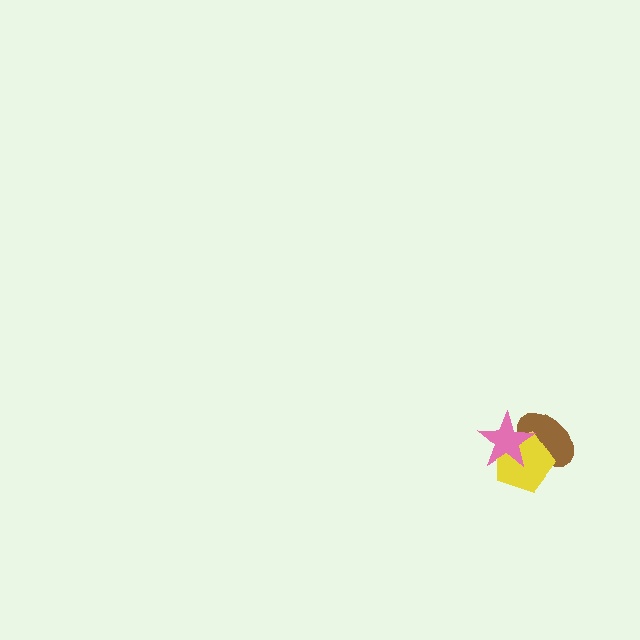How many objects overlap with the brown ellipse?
2 objects overlap with the brown ellipse.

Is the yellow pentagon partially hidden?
Yes, it is partially covered by another shape.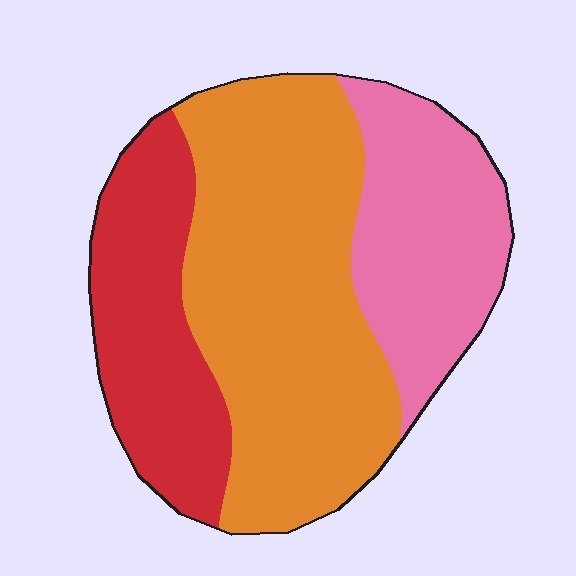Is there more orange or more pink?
Orange.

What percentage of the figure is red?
Red takes up between a sixth and a third of the figure.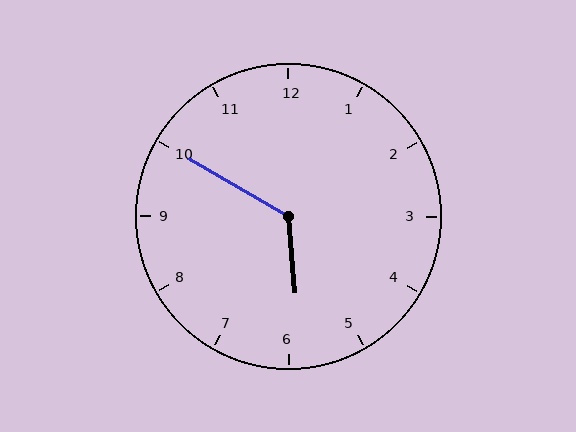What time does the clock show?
5:50.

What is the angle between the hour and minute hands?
Approximately 125 degrees.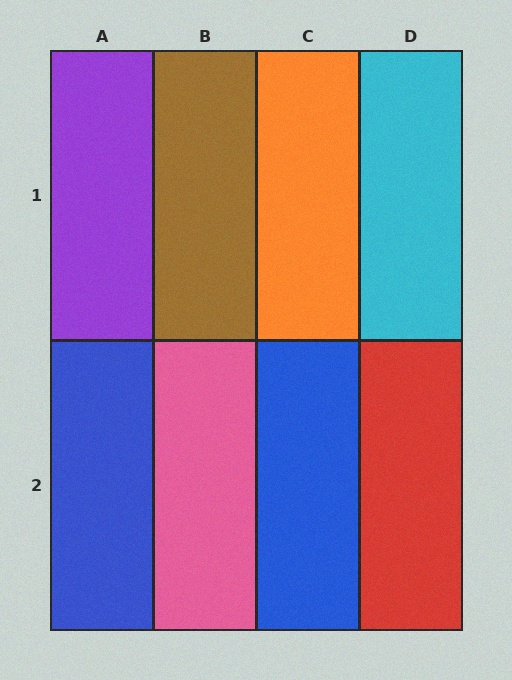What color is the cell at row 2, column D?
Red.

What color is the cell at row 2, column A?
Blue.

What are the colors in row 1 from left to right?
Purple, brown, orange, cyan.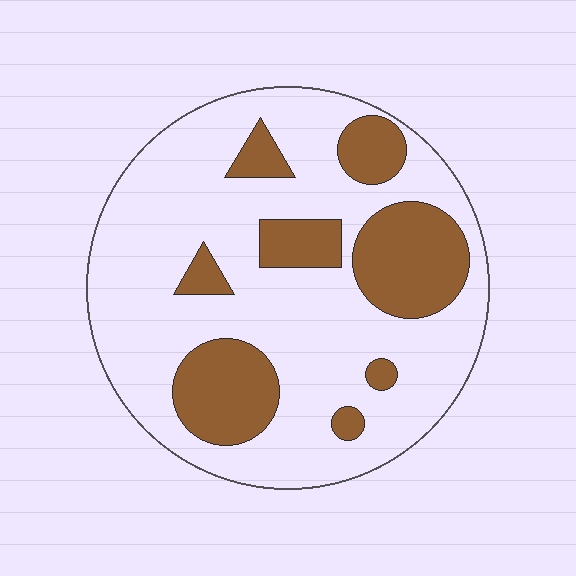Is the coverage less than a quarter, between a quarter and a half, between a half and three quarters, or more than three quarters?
Between a quarter and a half.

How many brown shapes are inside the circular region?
8.